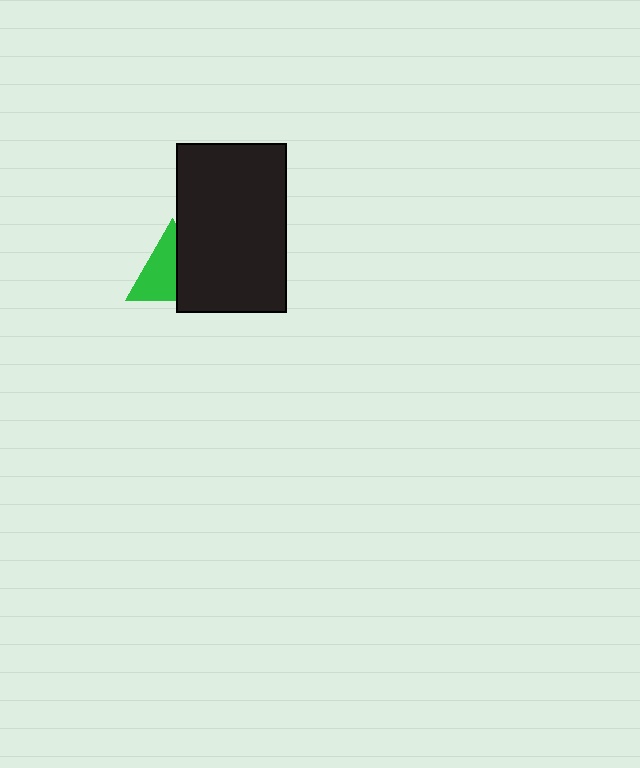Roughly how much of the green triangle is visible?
About half of it is visible (roughly 56%).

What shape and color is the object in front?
The object in front is a black rectangle.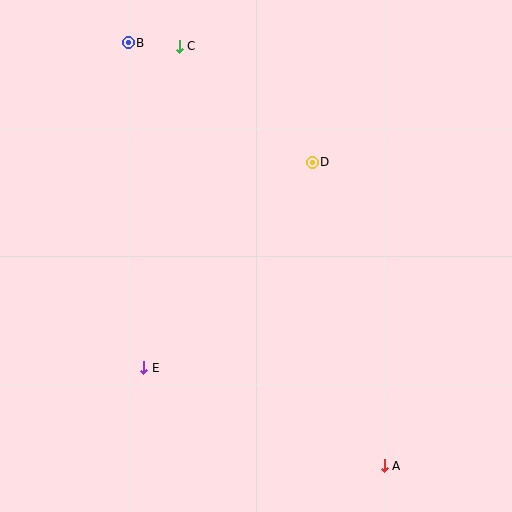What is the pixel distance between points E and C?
The distance between E and C is 324 pixels.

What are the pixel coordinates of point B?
Point B is at (128, 43).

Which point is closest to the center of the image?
Point D at (312, 162) is closest to the center.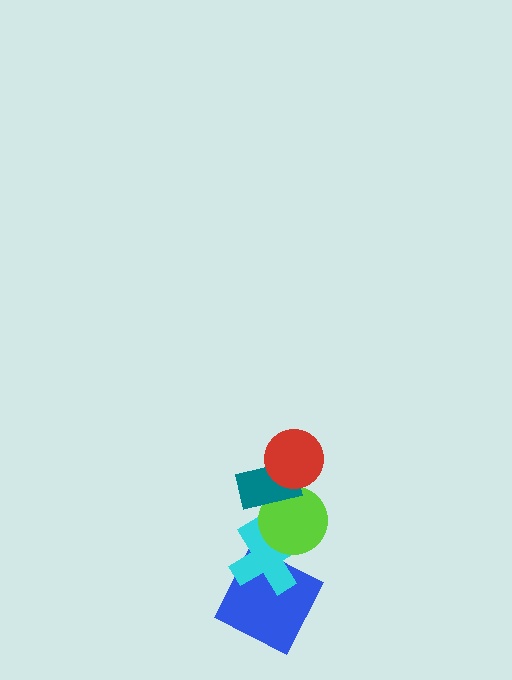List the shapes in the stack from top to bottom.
From top to bottom: the red circle, the teal rectangle, the lime circle, the cyan cross, the blue square.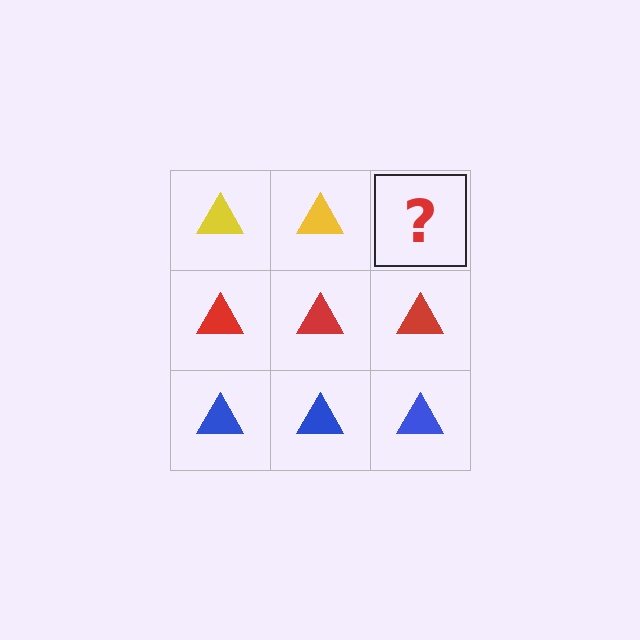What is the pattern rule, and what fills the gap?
The rule is that each row has a consistent color. The gap should be filled with a yellow triangle.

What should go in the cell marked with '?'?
The missing cell should contain a yellow triangle.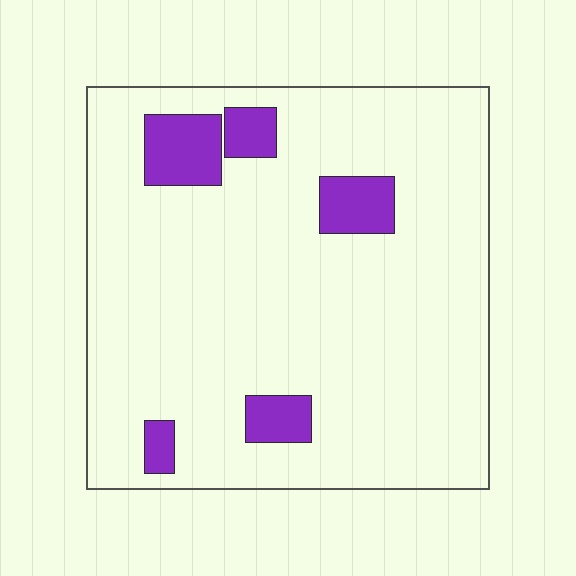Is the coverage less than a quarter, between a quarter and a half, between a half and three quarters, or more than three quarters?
Less than a quarter.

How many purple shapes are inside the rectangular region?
5.